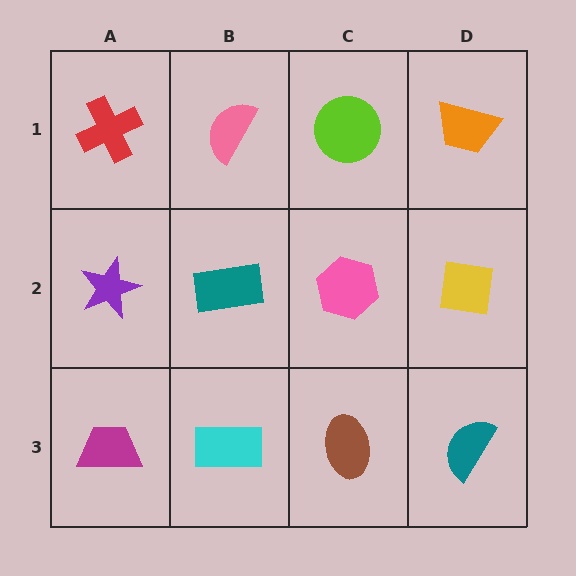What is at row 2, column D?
A yellow square.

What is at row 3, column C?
A brown ellipse.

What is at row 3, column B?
A cyan rectangle.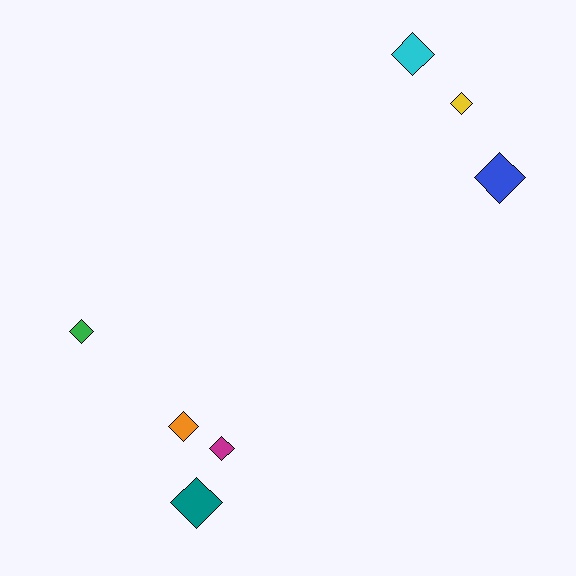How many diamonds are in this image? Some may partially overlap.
There are 7 diamonds.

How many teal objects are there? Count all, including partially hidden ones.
There is 1 teal object.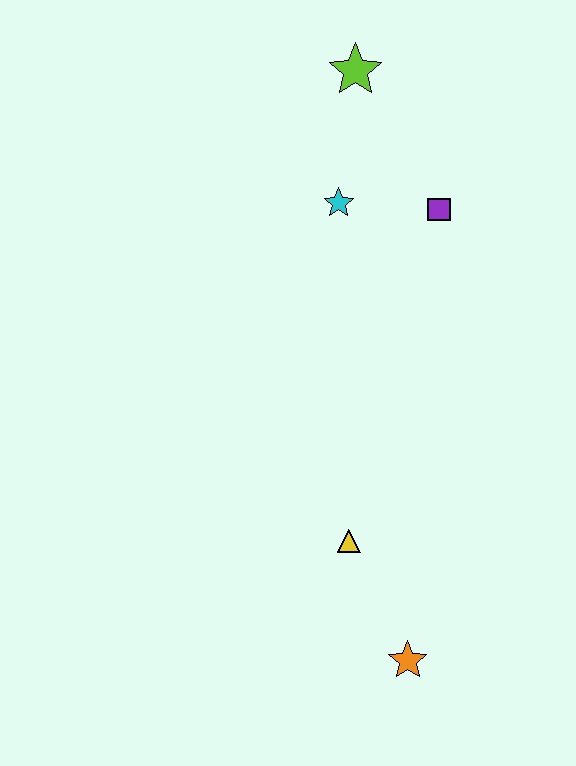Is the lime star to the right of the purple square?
No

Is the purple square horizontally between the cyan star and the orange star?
No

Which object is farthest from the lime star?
The orange star is farthest from the lime star.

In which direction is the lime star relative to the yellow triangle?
The lime star is above the yellow triangle.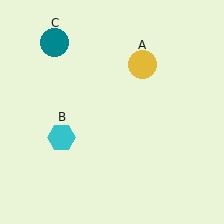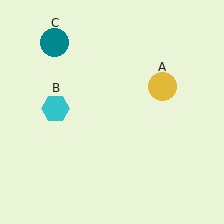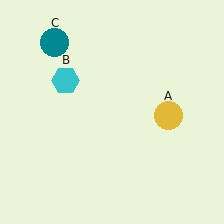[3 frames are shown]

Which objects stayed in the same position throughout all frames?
Teal circle (object C) remained stationary.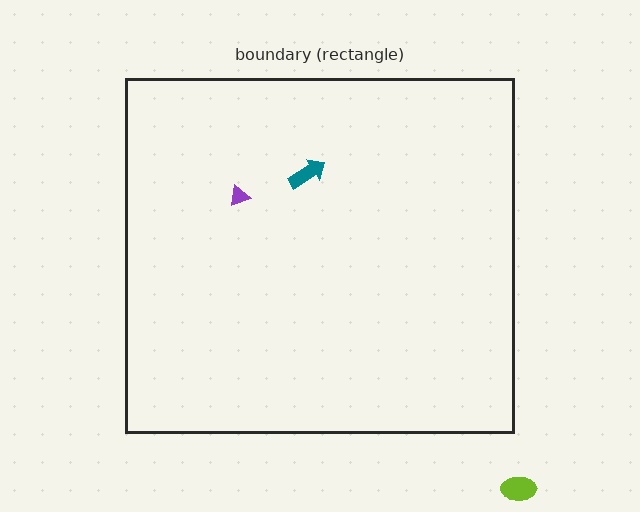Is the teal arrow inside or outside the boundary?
Inside.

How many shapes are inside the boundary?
2 inside, 1 outside.